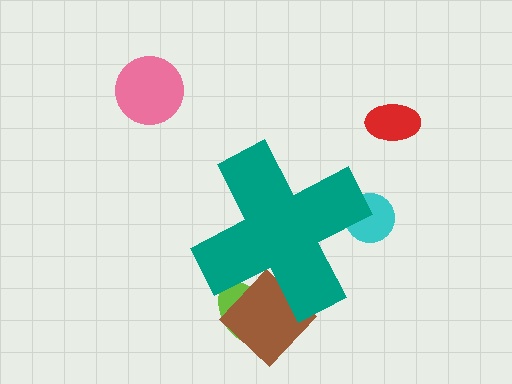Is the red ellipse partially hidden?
No, the red ellipse is fully visible.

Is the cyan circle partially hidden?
Yes, the cyan circle is partially hidden behind the teal cross.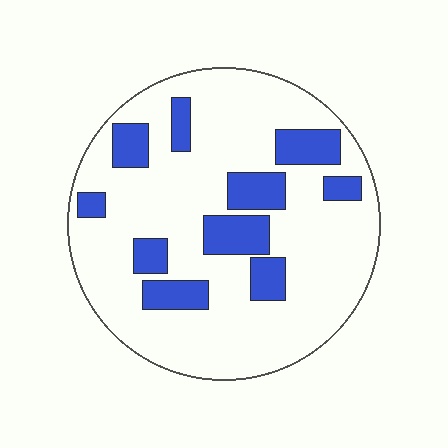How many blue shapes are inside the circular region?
10.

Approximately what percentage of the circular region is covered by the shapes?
Approximately 20%.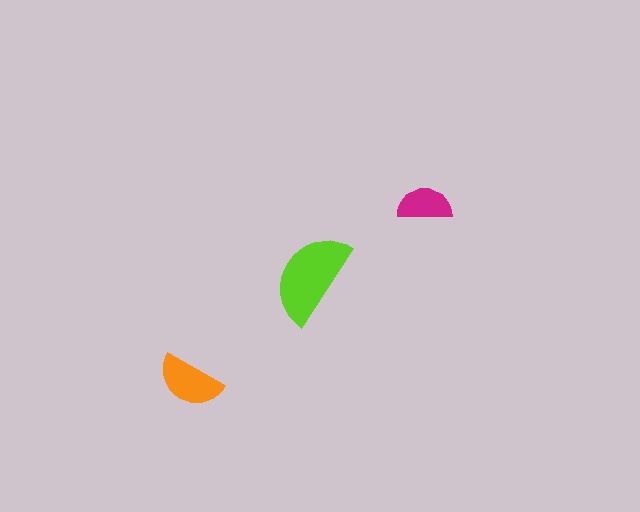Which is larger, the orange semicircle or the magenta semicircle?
The orange one.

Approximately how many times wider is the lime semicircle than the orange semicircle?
About 1.5 times wider.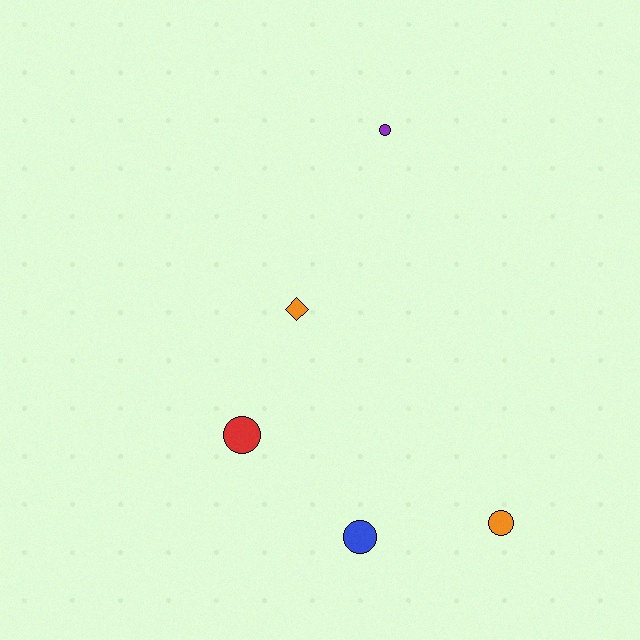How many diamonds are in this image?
There is 1 diamond.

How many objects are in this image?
There are 5 objects.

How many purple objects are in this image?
There is 1 purple object.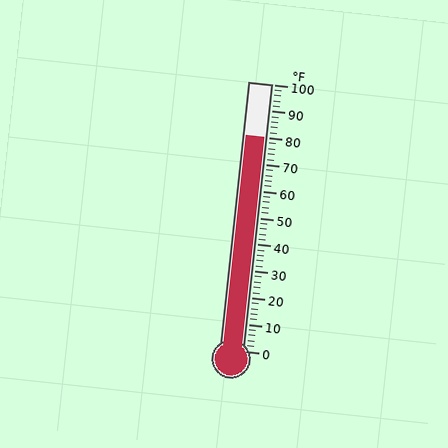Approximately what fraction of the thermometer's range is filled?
The thermometer is filled to approximately 80% of its range.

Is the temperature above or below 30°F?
The temperature is above 30°F.